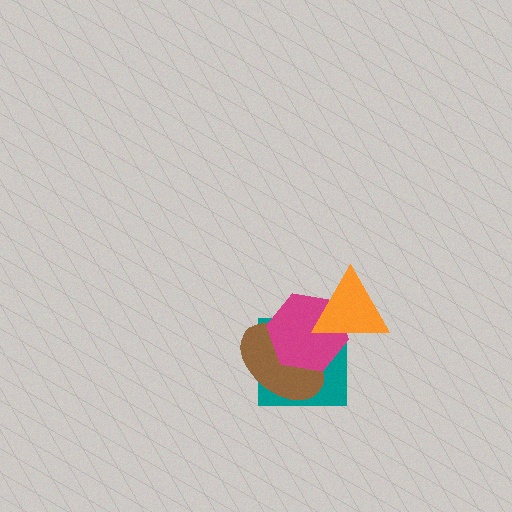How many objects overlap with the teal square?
3 objects overlap with the teal square.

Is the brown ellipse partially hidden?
Yes, it is partially covered by another shape.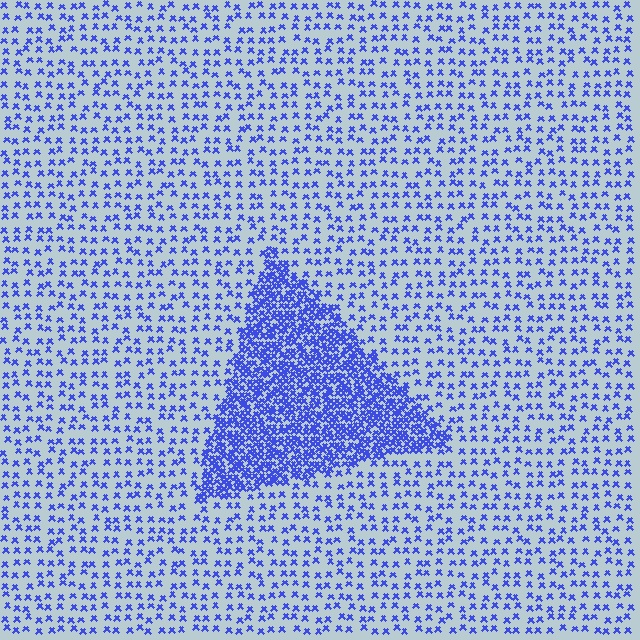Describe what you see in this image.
The image contains small blue elements arranged at two different densities. A triangle-shaped region is visible where the elements are more densely packed than the surrounding area.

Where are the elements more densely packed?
The elements are more densely packed inside the triangle boundary.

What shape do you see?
I see a triangle.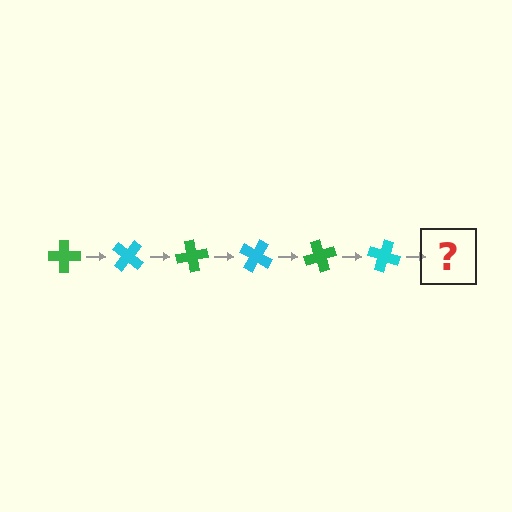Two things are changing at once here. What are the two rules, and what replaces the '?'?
The two rules are that it rotates 40 degrees each step and the color cycles through green and cyan. The '?' should be a green cross, rotated 240 degrees from the start.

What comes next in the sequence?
The next element should be a green cross, rotated 240 degrees from the start.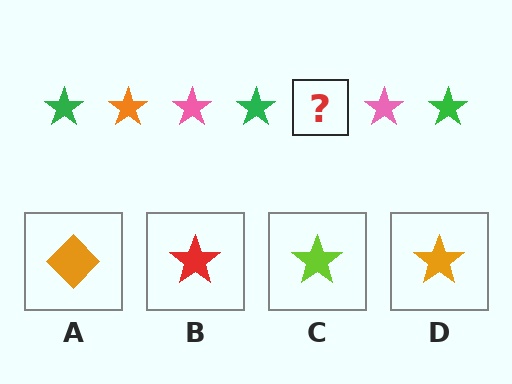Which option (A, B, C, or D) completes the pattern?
D.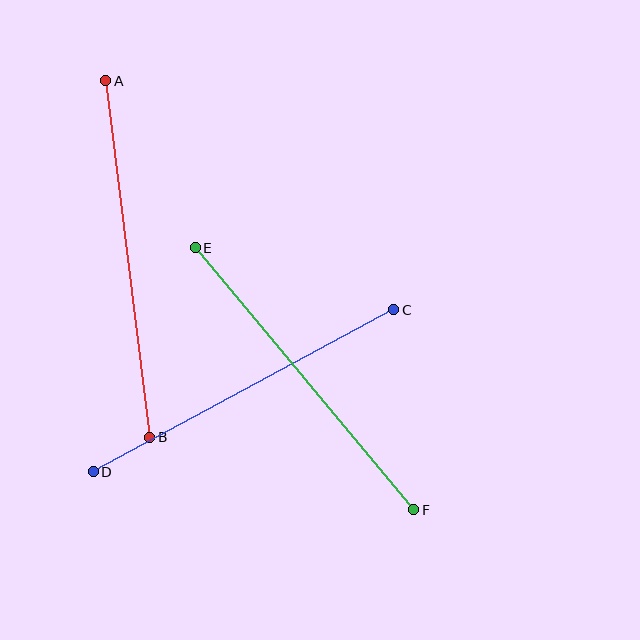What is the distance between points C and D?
The distance is approximately 341 pixels.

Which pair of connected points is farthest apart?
Points A and B are farthest apart.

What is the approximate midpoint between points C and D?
The midpoint is at approximately (244, 391) pixels.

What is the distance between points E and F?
The distance is approximately 341 pixels.